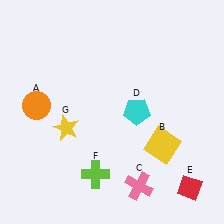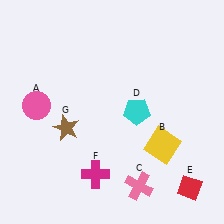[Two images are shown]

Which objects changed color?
A changed from orange to pink. F changed from lime to magenta. G changed from yellow to brown.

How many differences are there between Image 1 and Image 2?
There are 3 differences between the two images.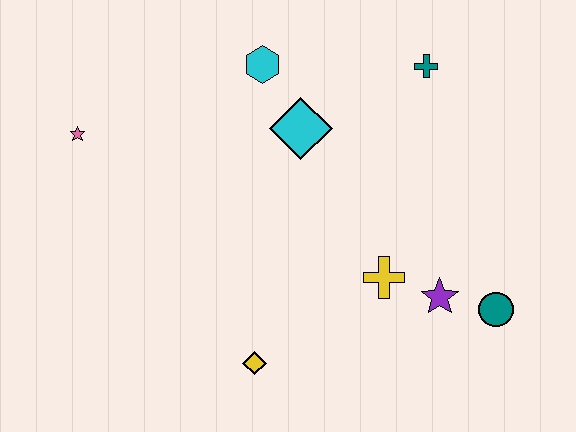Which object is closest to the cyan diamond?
The cyan hexagon is closest to the cyan diamond.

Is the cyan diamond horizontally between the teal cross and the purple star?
No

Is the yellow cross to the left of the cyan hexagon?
No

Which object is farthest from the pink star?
The teal circle is farthest from the pink star.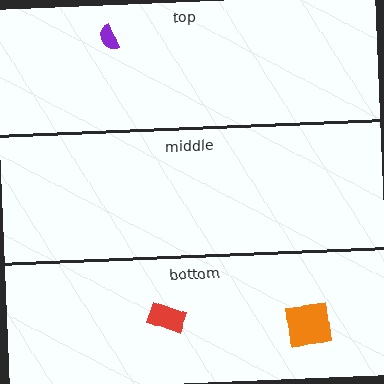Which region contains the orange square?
The bottom region.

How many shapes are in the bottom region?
2.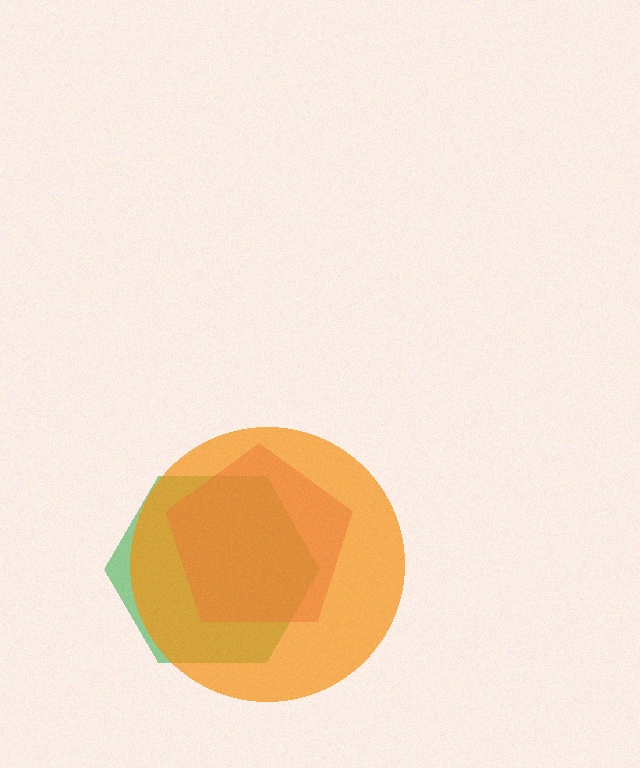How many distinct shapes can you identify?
There are 3 distinct shapes: a green hexagon, a magenta pentagon, an orange circle.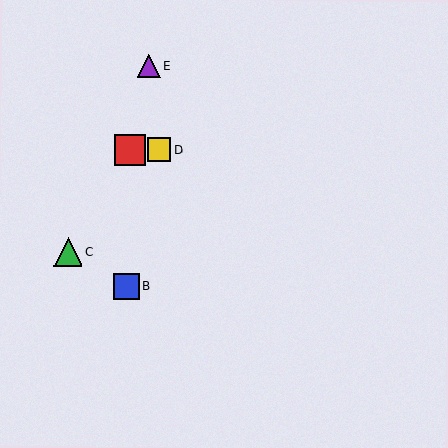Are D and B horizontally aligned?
No, D is at y≈150 and B is at y≈286.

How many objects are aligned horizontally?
2 objects (A, D) are aligned horizontally.